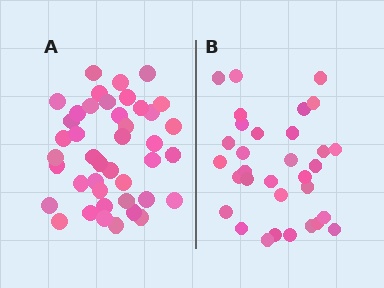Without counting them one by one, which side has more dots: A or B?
Region A (the left region) has more dots.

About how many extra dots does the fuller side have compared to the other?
Region A has roughly 10 or so more dots than region B.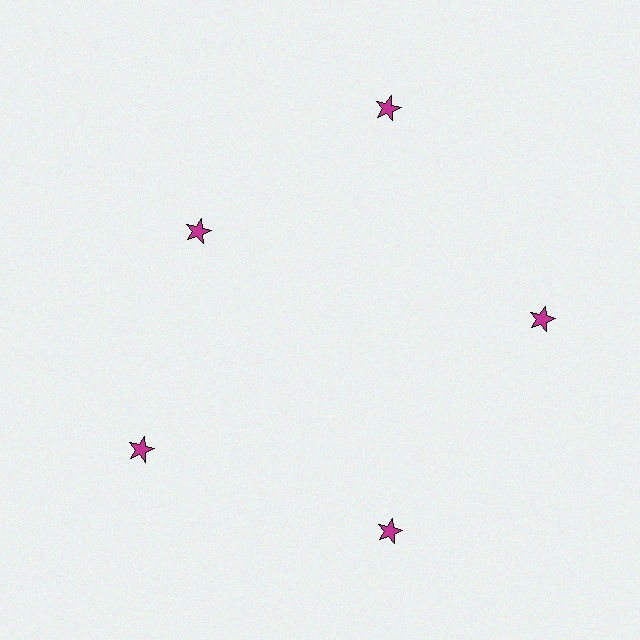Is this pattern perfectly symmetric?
No. The 5 magenta stars are arranged in a ring, but one element near the 10 o'clock position is pulled inward toward the center, breaking the 5-fold rotational symmetry.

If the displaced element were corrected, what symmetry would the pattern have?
It would have 5-fold rotational symmetry — the pattern would map onto itself every 72 degrees.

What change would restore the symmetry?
The symmetry would be restored by moving it outward, back onto the ring so that all 5 stars sit at equal angles and equal distance from the center.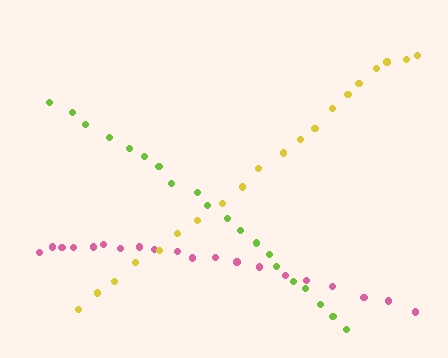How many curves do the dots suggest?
There are 3 distinct paths.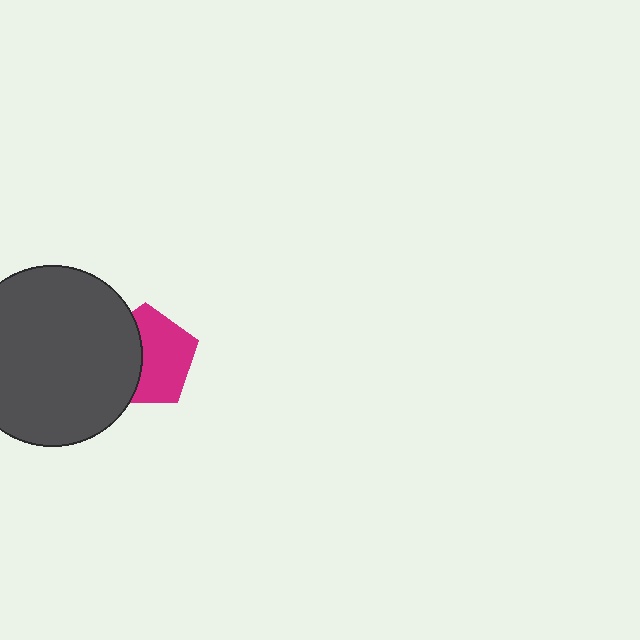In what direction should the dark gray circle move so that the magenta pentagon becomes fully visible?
The dark gray circle should move left. That is the shortest direction to clear the overlap and leave the magenta pentagon fully visible.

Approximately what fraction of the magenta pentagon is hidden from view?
Roughly 41% of the magenta pentagon is hidden behind the dark gray circle.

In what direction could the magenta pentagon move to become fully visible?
The magenta pentagon could move right. That would shift it out from behind the dark gray circle entirely.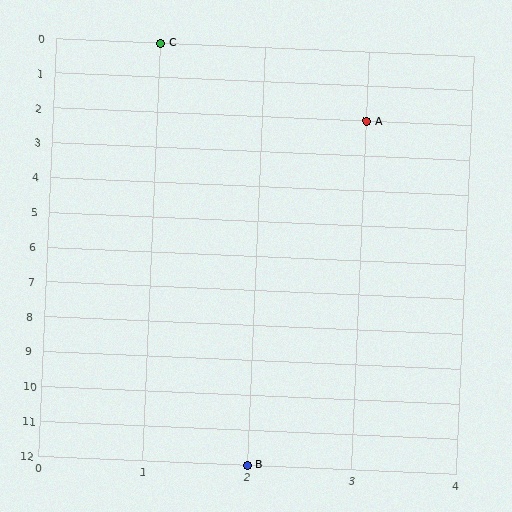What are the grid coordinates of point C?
Point C is at grid coordinates (1, 0).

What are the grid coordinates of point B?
Point B is at grid coordinates (2, 12).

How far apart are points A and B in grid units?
Points A and B are 1 column and 10 rows apart (about 10.0 grid units diagonally).